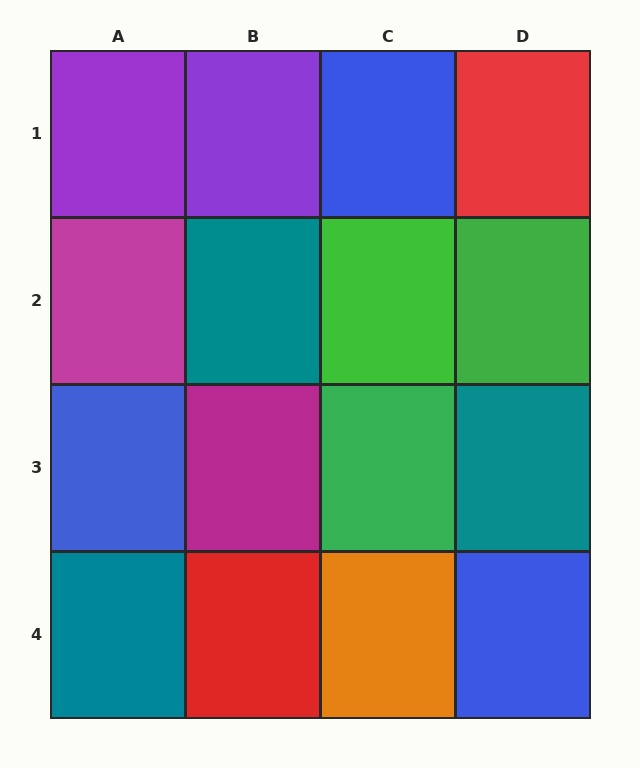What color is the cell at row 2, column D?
Green.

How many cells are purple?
2 cells are purple.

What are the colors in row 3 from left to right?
Blue, magenta, green, teal.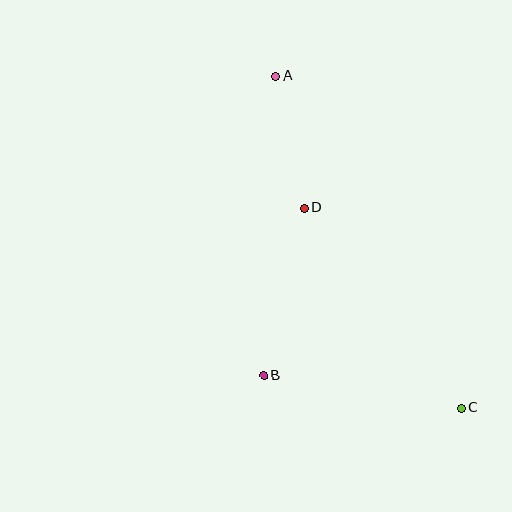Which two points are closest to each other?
Points A and D are closest to each other.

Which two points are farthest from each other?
Points A and C are farthest from each other.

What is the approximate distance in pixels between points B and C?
The distance between B and C is approximately 200 pixels.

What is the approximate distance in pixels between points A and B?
The distance between A and B is approximately 300 pixels.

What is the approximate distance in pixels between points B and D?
The distance between B and D is approximately 173 pixels.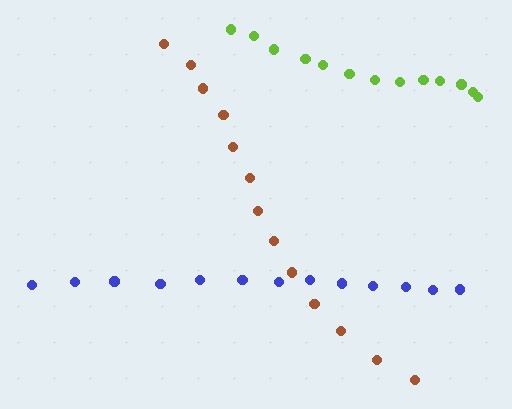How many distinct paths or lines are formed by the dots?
There are 3 distinct paths.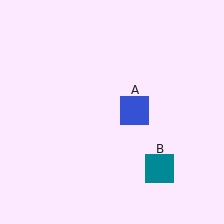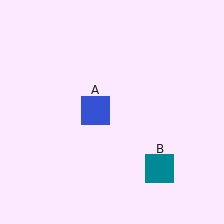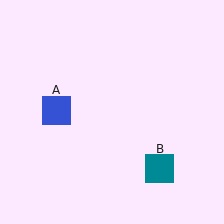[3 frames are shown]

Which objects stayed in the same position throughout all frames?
Teal square (object B) remained stationary.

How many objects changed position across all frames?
1 object changed position: blue square (object A).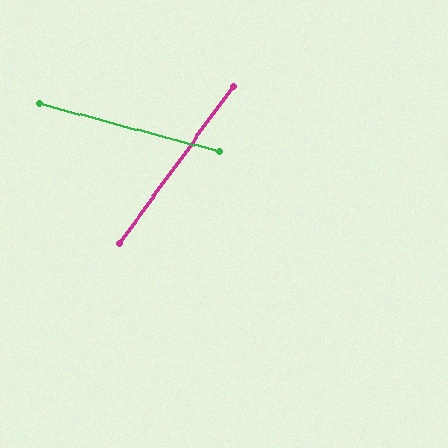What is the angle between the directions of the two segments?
Approximately 69 degrees.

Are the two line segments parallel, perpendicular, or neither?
Neither parallel nor perpendicular — they differ by about 69°.